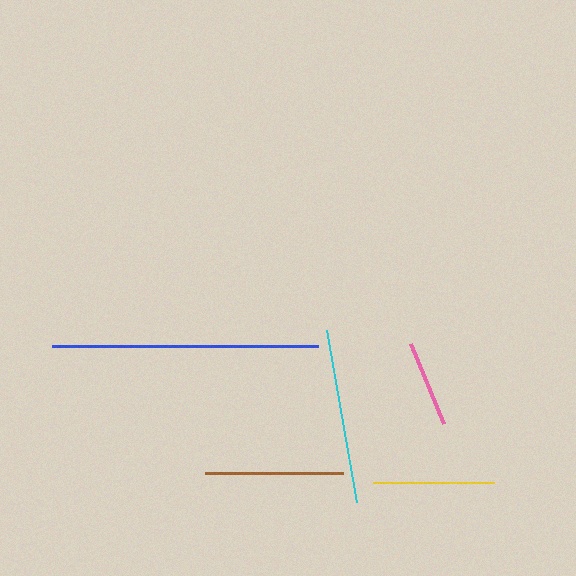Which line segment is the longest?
The blue line is the longest at approximately 266 pixels.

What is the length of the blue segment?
The blue segment is approximately 266 pixels long.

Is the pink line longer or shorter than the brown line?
The brown line is longer than the pink line.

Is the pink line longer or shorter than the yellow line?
The yellow line is longer than the pink line.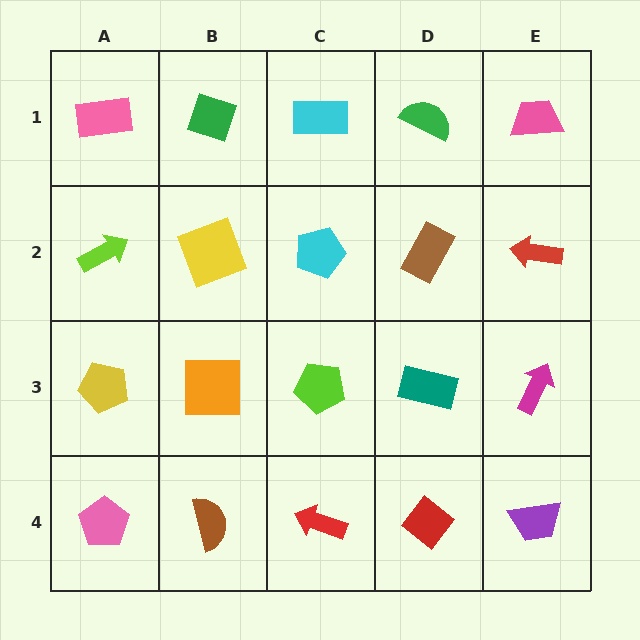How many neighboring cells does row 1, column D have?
3.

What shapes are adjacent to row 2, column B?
A green diamond (row 1, column B), an orange square (row 3, column B), a lime arrow (row 2, column A), a cyan pentagon (row 2, column C).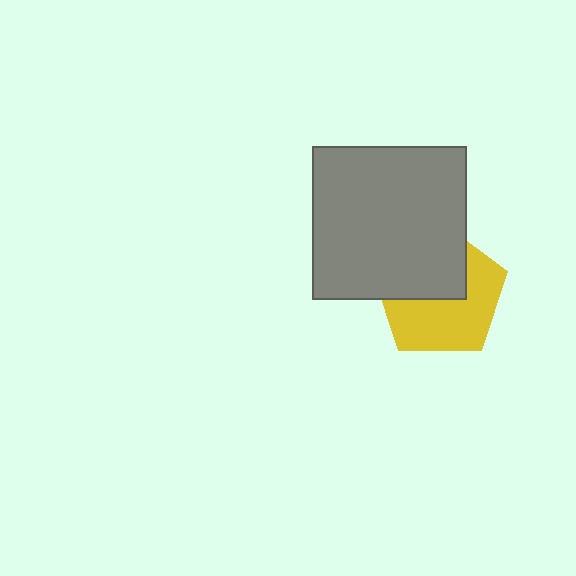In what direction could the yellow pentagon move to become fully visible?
The yellow pentagon could move down. That would shift it out from behind the gray square entirely.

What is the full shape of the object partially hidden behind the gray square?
The partially hidden object is a yellow pentagon.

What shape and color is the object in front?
The object in front is a gray square.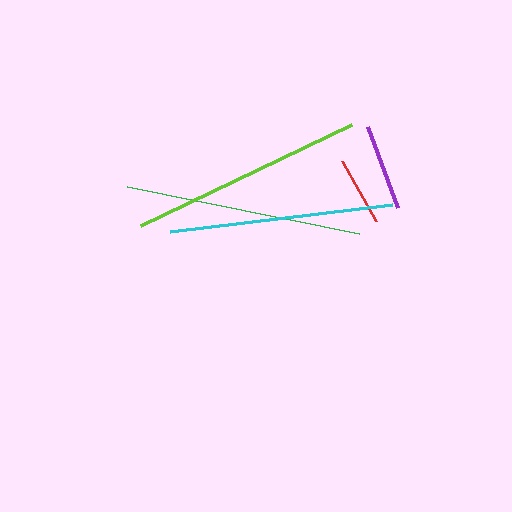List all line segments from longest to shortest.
From longest to shortest: green, lime, cyan, purple, red.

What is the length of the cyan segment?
The cyan segment is approximately 224 pixels long.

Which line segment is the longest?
The green line is the longest at approximately 237 pixels.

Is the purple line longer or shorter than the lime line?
The lime line is longer than the purple line.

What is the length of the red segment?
The red segment is approximately 69 pixels long.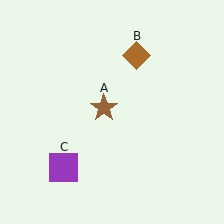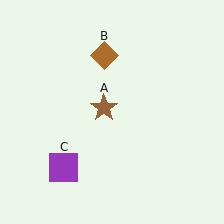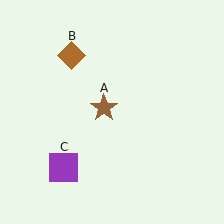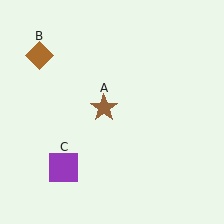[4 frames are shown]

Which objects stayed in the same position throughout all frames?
Brown star (object A) and purple square (object C) remained stationary.